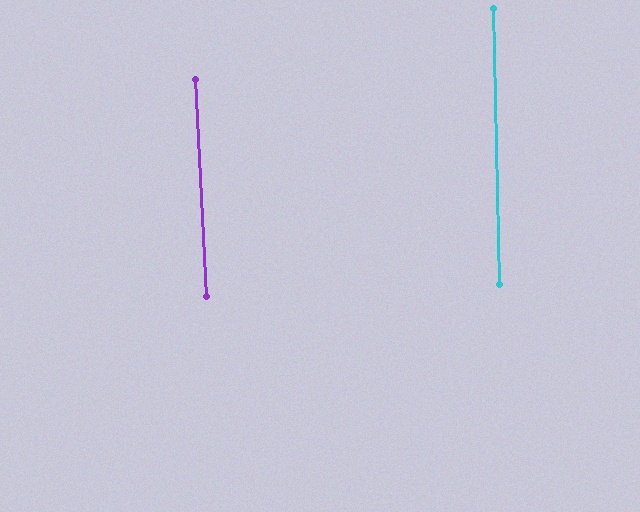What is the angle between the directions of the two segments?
Approximately 2 degrees.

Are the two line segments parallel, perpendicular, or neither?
Parallel — their directions differ by only 1.6°.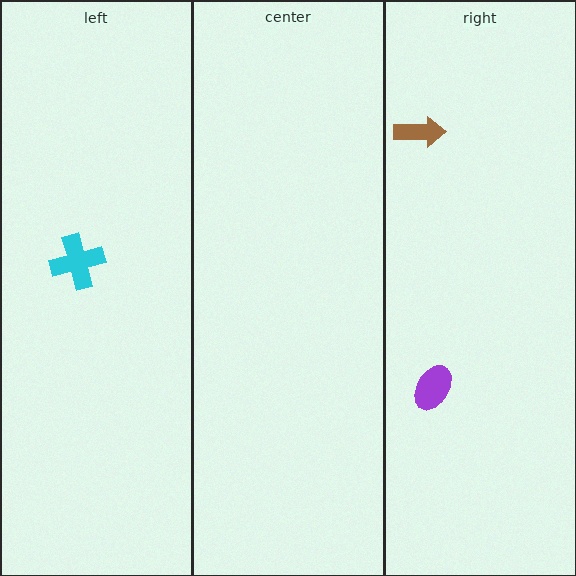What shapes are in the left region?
The cyan cross.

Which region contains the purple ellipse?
The right region.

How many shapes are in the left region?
1.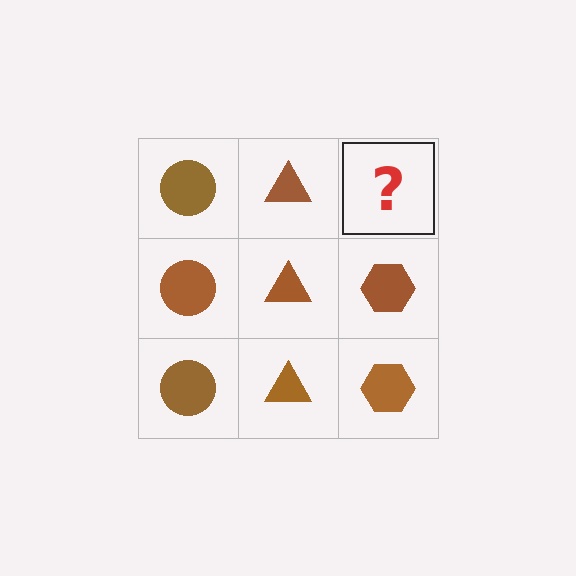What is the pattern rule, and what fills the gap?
The rule is that each column has a consistent shape. The gap should be filled with a brown hexagon.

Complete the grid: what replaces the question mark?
The question mark should be replaced with a brown hexagon.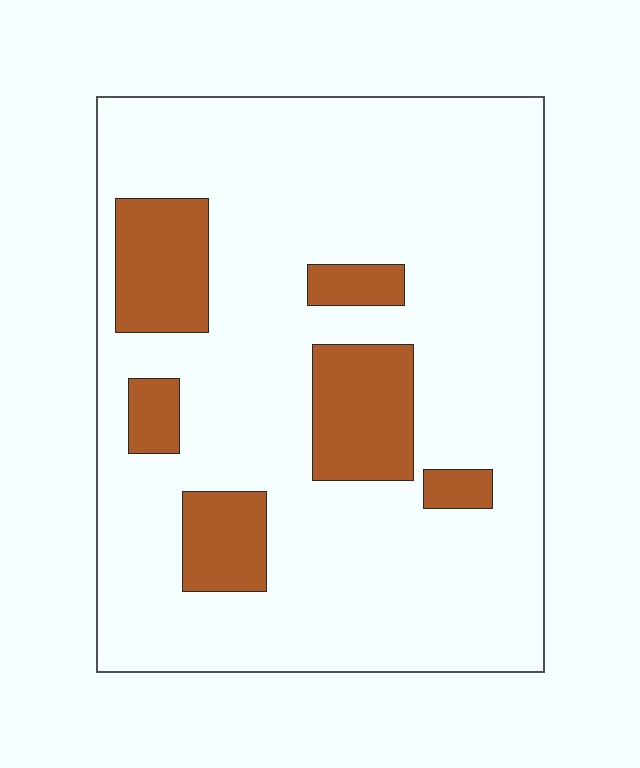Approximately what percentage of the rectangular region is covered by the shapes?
Approximately 20%.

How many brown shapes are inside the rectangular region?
6.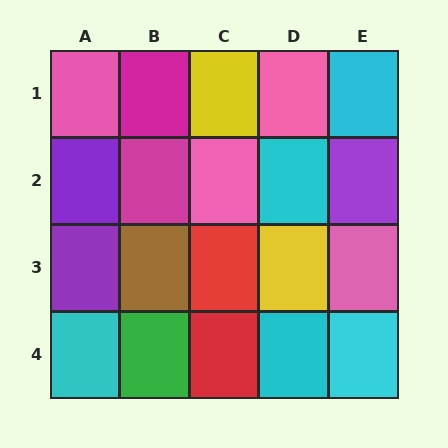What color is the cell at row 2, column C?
Pink.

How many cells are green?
1 cell is green.